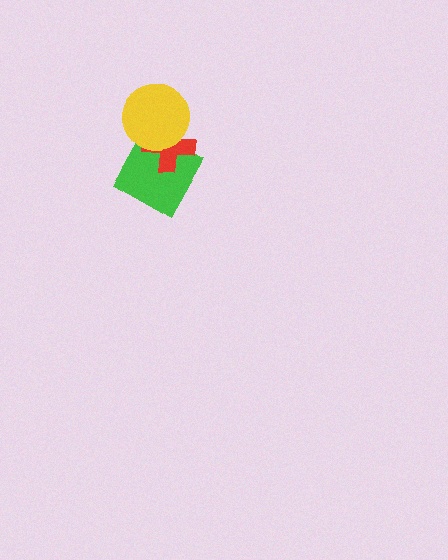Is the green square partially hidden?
Yes, it is partially covered by another shape.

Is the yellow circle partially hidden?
No, no other shape covers it.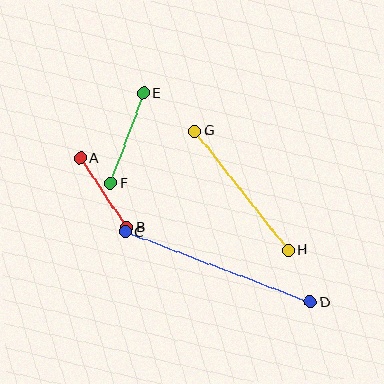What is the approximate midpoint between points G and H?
The midpoint is at approximately (242, 191) pixels.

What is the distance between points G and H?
The distance is approximately 151 pixels.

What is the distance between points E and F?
The distance is approximately 96 pixels.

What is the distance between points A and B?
The distance is approximately 83 pixels.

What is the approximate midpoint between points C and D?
The midpoint is at approximately (218, 267) pixels.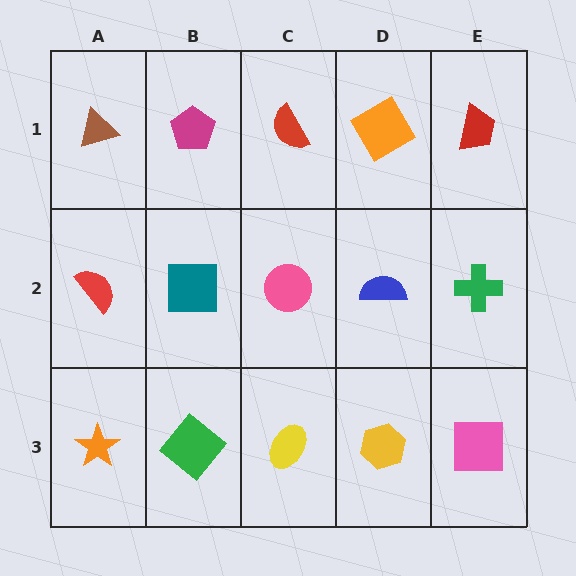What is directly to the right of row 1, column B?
A red semicircle.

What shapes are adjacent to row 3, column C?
A pink circle (row 2, column C), a green diamond (row 3, column B), a yellow hexagon (row 3, column D).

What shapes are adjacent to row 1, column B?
A teal square (row 2, column B), a brown triangle (row 1, column A), a red semicircle (row 1, column C).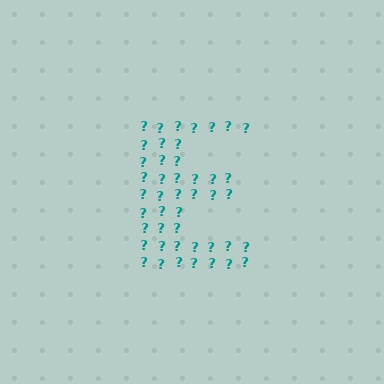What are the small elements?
The small elements are question marks.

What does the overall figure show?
The overall figure shows the letter E.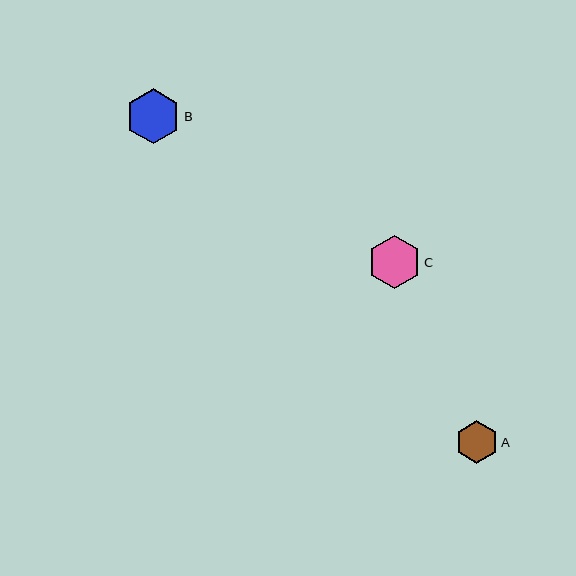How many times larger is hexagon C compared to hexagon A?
Hexagon C is approximately 1.3 times the size of hexagon A.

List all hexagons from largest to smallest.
From largest to smallest: B, C, A.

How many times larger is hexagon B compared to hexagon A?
Hexagon B is approximately 1.3 times the size of hexagon A.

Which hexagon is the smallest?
Hexagon A is the smallest with a size of approximately 42 pixels.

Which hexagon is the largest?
Hexagon B is the largest with a size of approximately 55 pixels.